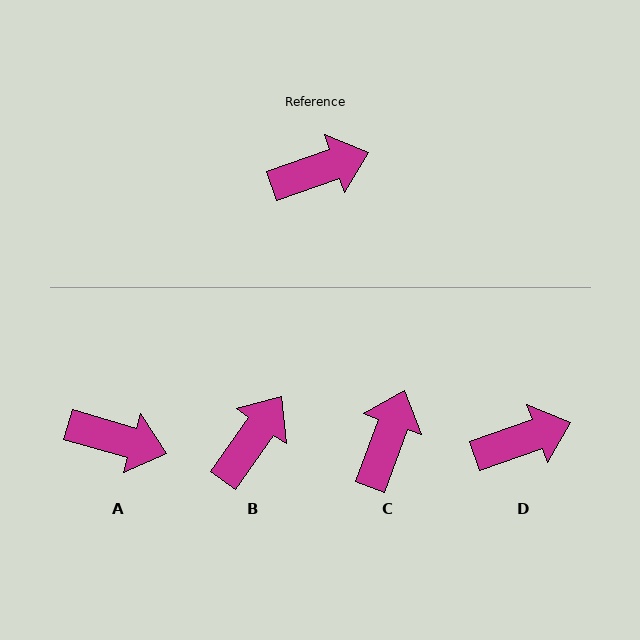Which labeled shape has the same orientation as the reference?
D.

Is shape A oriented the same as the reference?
No, it is off by about 35 degrees.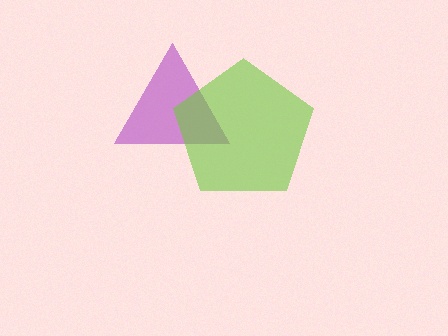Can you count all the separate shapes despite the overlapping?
Yes, there are 2 separate shapes.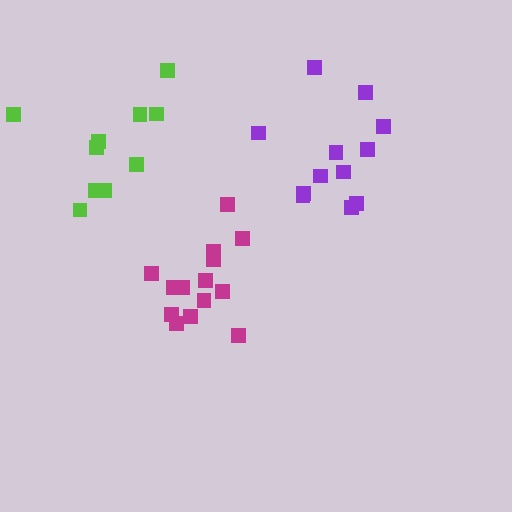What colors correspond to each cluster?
The clusters are colored: lime, purple, magenta.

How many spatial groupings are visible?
There are 3 spatial groupings.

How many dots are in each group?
Group 1: 10 dots, Group 2: 12 dots, Group 3: 14 dots (36 total).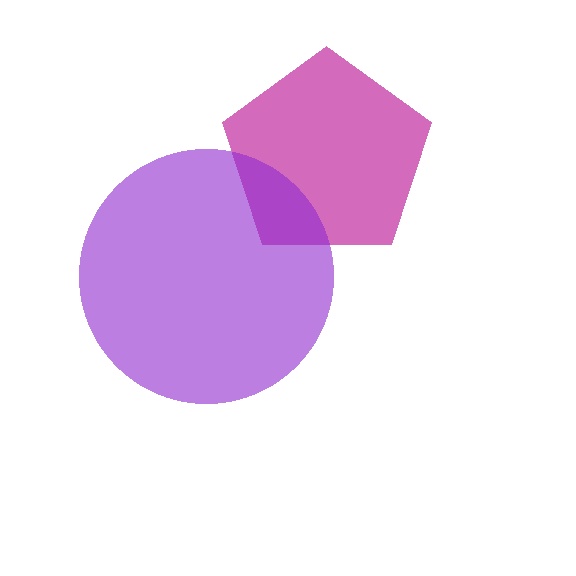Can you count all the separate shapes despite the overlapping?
Yes, there are 2 separate shapes.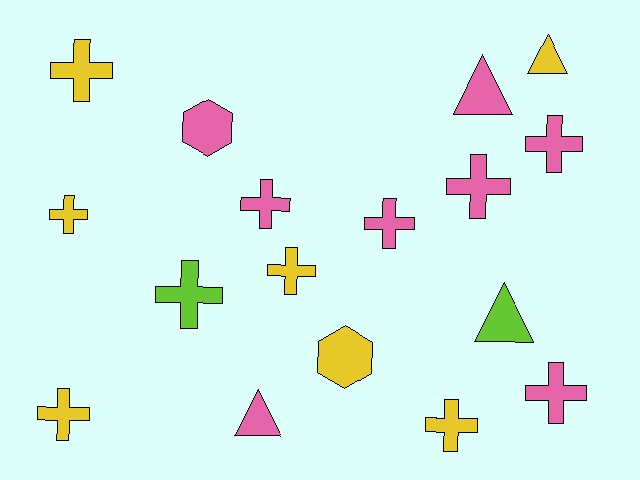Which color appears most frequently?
Pink, with 8 objects.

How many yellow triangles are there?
There is 1 yellow triangle.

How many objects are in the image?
There are 17 objects.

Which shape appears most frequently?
Cross, with 11 objects.